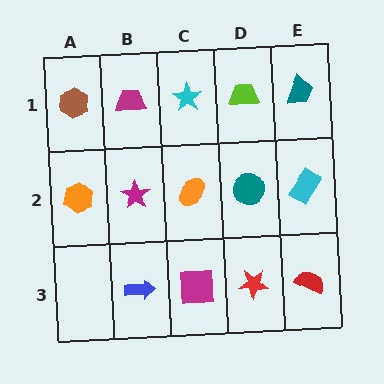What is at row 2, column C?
An orange ellipse.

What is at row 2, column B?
A magenta star.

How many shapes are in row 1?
5 shapes.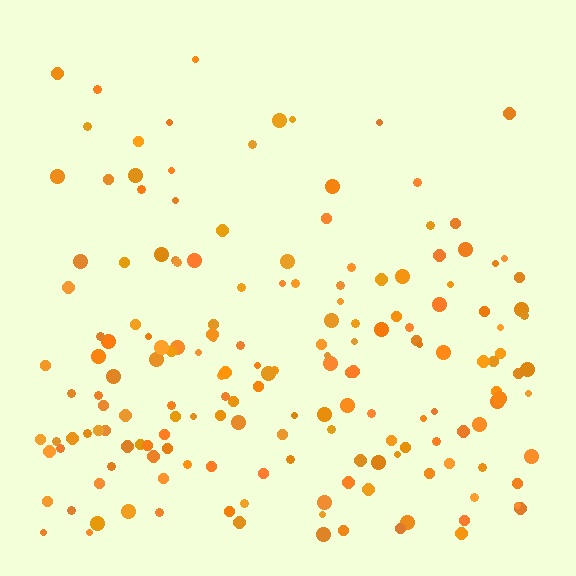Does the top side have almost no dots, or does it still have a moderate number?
Still a moderate number, just noticeably fewer than the bottom.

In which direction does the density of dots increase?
From top to bottom, with the bottom side densest.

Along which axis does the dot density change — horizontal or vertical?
Vertical.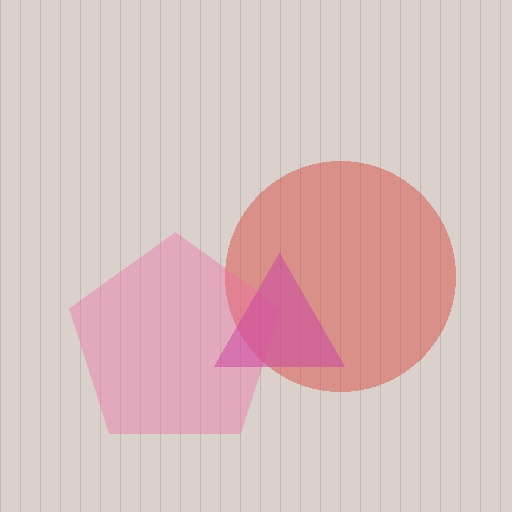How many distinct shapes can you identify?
There are 3 distinct shapes: a red circle, a pink pentagon, a magenta triangle.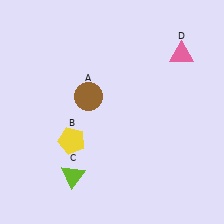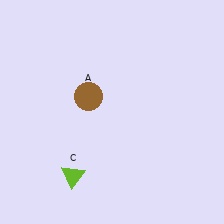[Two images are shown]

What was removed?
The pink triangle (D), the yellow pentagon (B) were removed in Image 2.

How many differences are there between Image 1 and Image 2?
There are 2 differences between the two images.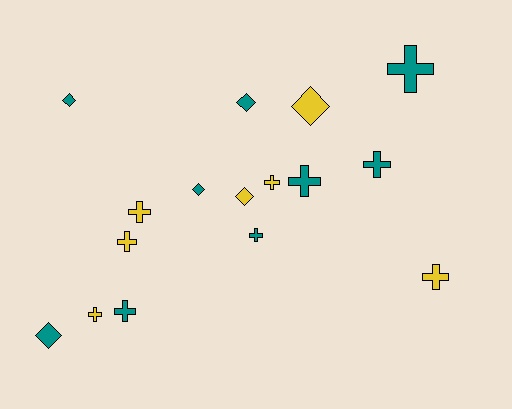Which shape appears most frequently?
Cross, with 10 objects.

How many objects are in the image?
There are 16 objects.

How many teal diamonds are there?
There are 4 teal diamonds.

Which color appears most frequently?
Teal, with 9 objects.